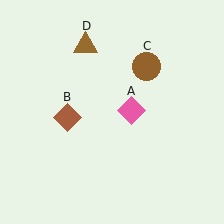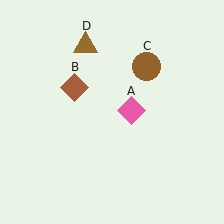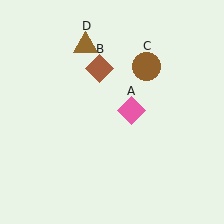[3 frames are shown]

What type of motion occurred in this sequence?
The brown diamond (object B) rotated clockwise around the center of the scene.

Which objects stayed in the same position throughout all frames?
Pink diamond (object A) and brown circle (object C) and brown triangle (object D) remained stationary.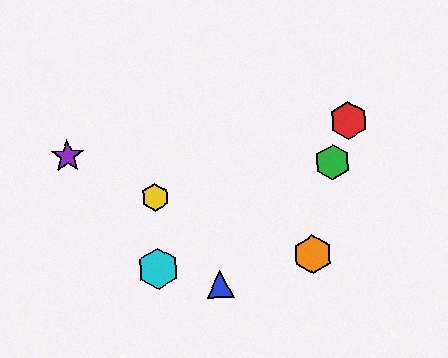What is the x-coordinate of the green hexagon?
The green hexagon is at x≈333.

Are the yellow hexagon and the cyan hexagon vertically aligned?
Yes, both are at x≈155.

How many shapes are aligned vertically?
2 shapes (the yellow hexagon, the cyan hexagon) are aligned vertically.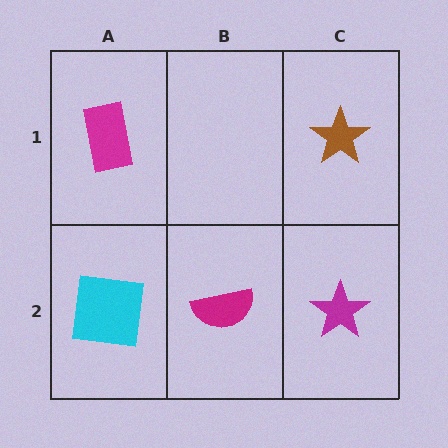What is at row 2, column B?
A magenta semicircle.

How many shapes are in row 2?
3 shapes.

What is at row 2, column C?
A magenta star.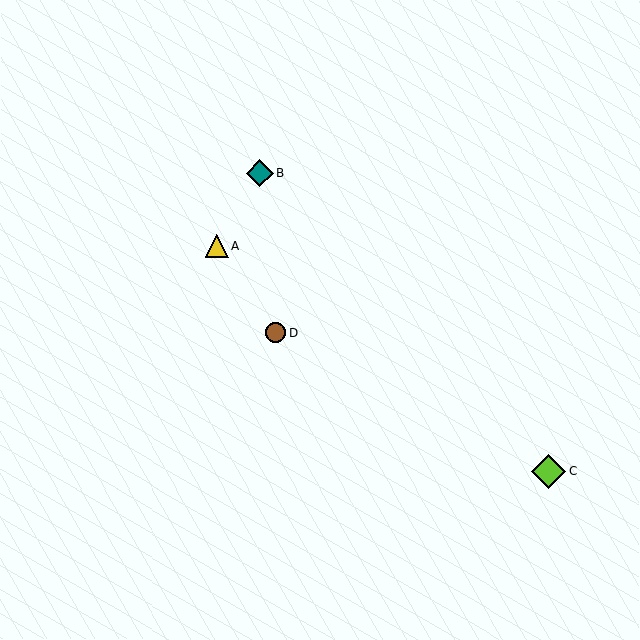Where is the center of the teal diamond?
The center of the teal diamond is at (260, 173).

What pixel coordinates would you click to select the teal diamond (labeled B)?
Click at (260, 173) to select the teal diamond B.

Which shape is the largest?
The lime diamond (labeled C) is the largest.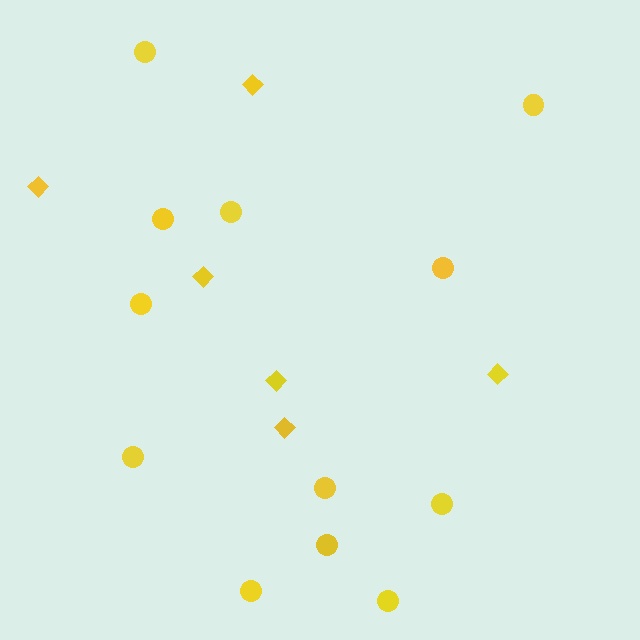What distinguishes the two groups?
There are 2 groups: one group of diamonds (6) and one group of circles (12).